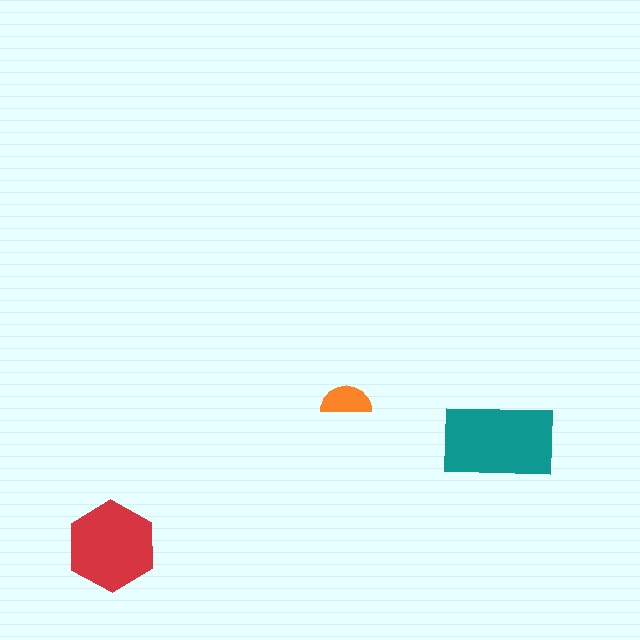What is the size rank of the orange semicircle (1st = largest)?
3rd.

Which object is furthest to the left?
The red hexagon is leftmost.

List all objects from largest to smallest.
The teal rectangle, the red hexagon, the orange semicircle.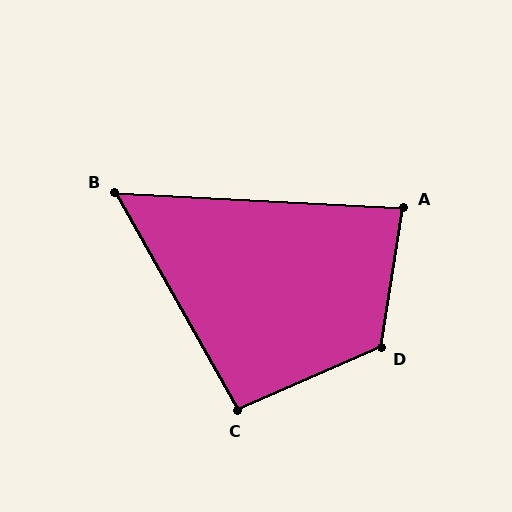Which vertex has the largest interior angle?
D, at approximately 122 degrees.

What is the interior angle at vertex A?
Approximately 84 degrees (acute).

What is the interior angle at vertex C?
Approximately 96 degrees (obtuse).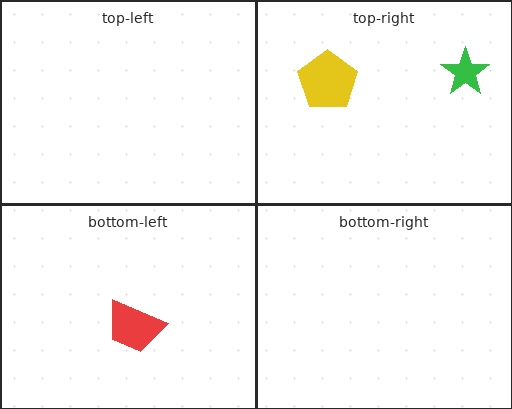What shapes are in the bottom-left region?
The red trapezoid.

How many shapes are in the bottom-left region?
1.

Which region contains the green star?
The top-right region.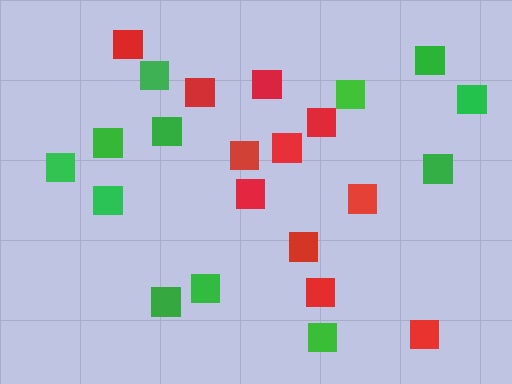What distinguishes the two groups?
There are 2 groups: one group of green squares (12) and one group of red squares (11).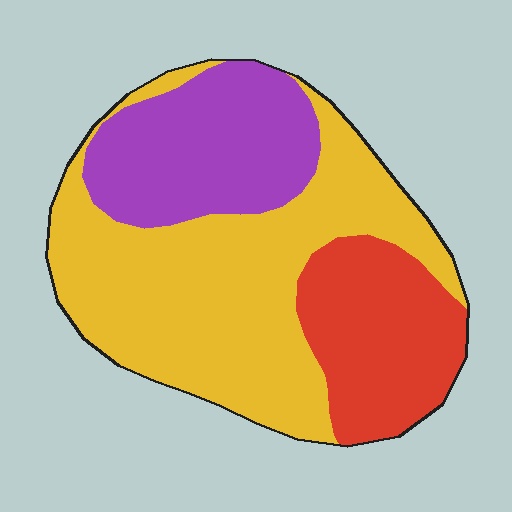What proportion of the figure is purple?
Purple takes up about one quarter (1/4) of the figure.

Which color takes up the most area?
Yellow, at roughly 50%.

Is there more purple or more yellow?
Yellow.